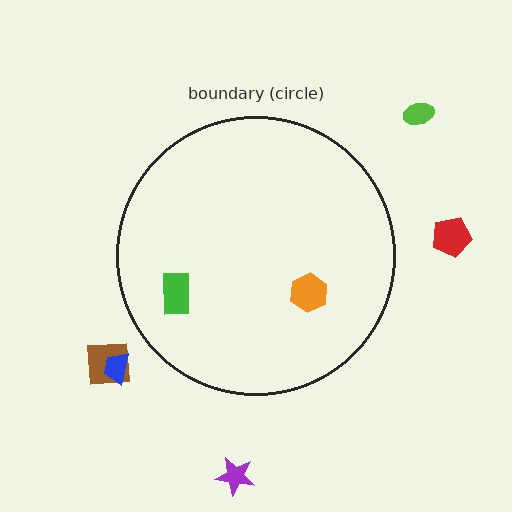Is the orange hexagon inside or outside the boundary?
Inside.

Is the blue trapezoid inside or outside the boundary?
Outside.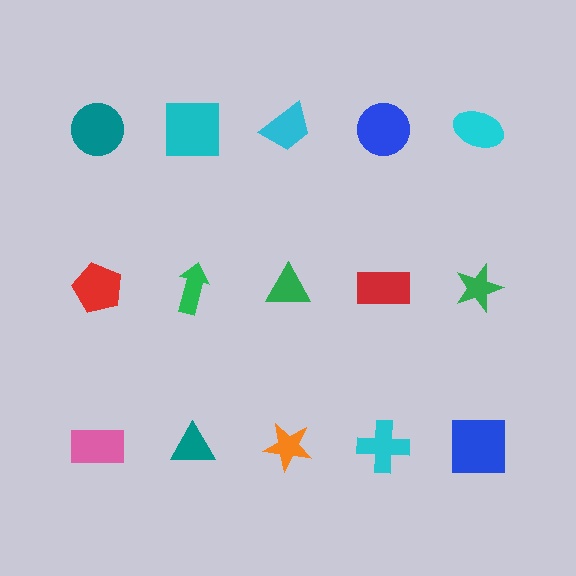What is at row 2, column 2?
A green arrow.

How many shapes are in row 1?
5 shapes.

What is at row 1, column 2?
A cyan square.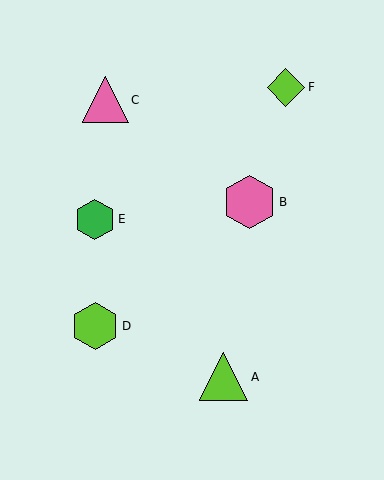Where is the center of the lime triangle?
The center of the lime triangle is at (224, 377).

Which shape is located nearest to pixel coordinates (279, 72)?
The lime diamond (labeled F) at (286, 87) is nearest to that location.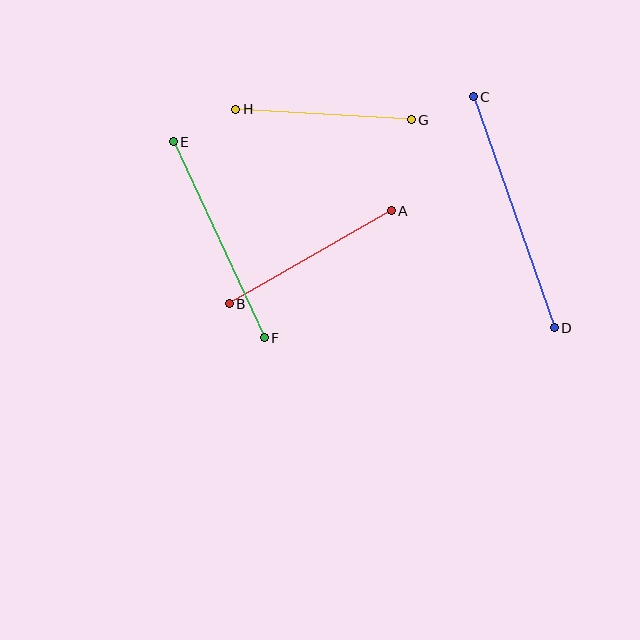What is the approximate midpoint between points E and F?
The midpoint is at approximately (219, 240) pixels.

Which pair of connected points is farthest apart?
Points C and D are farthest apart.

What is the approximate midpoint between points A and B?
The midpoint is at approximately (310, 257) pixels.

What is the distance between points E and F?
The distance is approximately 216 pixels.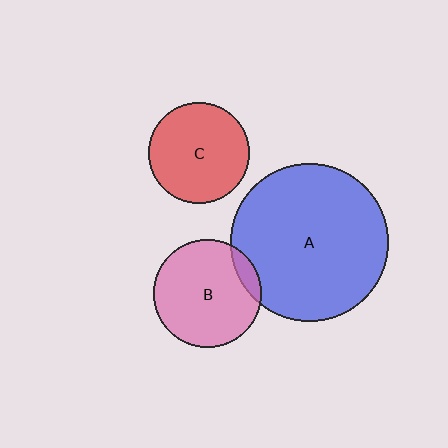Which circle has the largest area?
Circle A (blue).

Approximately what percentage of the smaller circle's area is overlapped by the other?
Approximately 10%.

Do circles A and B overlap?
Yes.